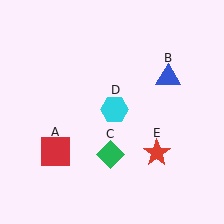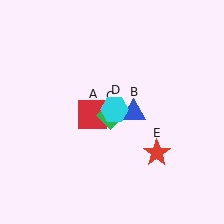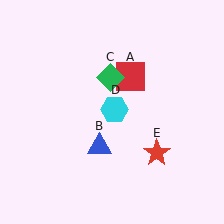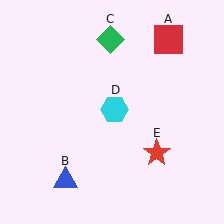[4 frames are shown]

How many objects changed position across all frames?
3 objects changed position: red square (object A), blue triangle (object B), green diamond (object C).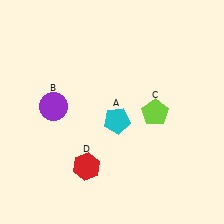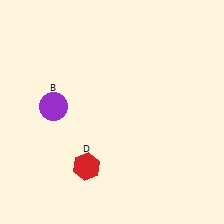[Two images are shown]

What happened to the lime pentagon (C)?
The lime pentagon (C) was removed in Image 2. It was in the bottom-right area of Image 1.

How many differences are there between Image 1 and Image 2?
There are 2 differences between the two images.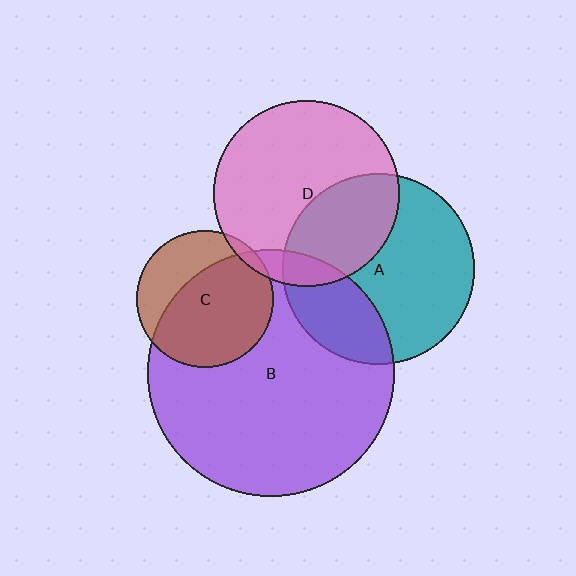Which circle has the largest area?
Circle B (purple).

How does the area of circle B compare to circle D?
Approximately 1.8 times.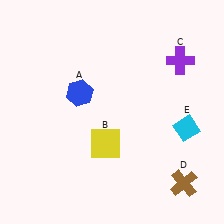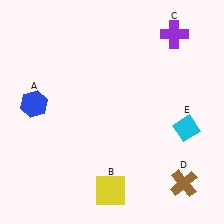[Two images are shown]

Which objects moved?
The objects that moved are: the blue hexagon (A), the yellow square (B), the purple cross (C).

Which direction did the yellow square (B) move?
The yellow square (B) moved down.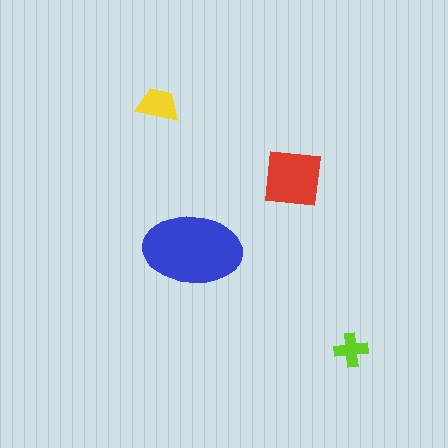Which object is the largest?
The blue ellipse.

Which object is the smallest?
The lime cross.